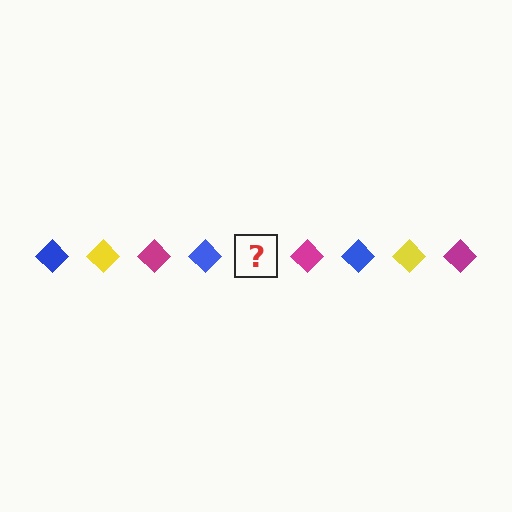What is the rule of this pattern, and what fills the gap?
The rule is that the pattern cycles through blue, yellow, magenta diamonds. The gap should be filled with a yellow diamond.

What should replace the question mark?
The question mark should be replaced with a yellow diamond.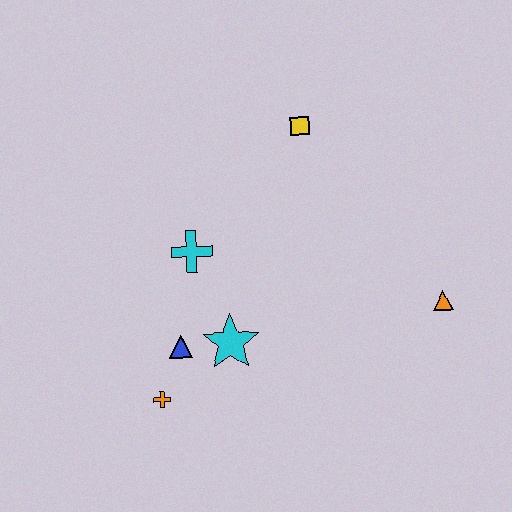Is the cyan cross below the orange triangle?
No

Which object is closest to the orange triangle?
The cyan star is closest to the orange triangle.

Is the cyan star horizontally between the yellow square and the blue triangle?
Yes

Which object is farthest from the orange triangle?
The orange cross is farthest from the orange triangle.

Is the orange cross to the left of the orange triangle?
Yes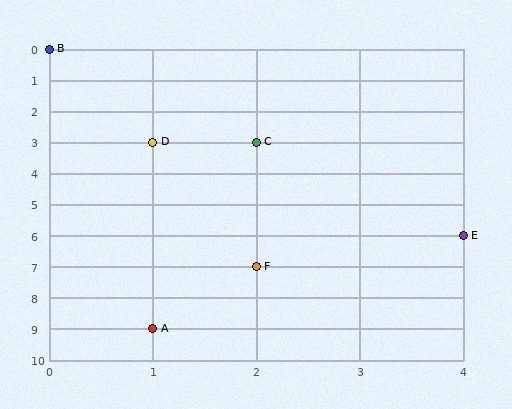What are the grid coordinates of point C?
Point C is at grid coordinates (2, 3).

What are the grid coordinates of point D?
Point D is at grid coordinates (1, 3).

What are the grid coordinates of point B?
Point B is at grid coordinates (0, 0).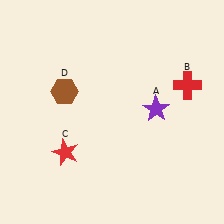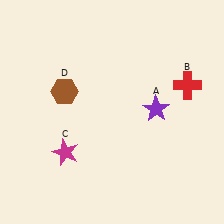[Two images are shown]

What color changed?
The star (C) changed from red in Image 1 to magenta in Image 2.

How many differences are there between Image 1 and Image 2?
There is 1 difference between the two images.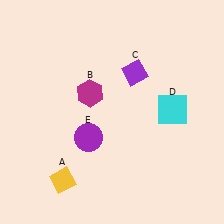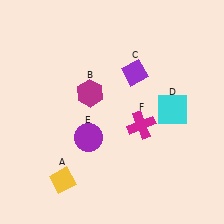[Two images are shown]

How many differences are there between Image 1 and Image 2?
There is 1 difference between the two images.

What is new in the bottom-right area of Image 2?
A magenta cross (F) was added in the bottom-right area of Image 2.